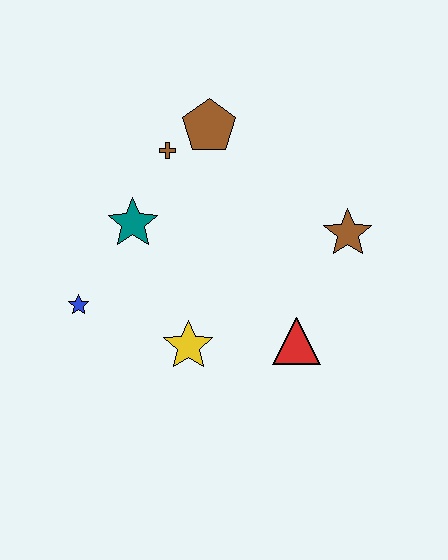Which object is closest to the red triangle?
The yellow star is closest to the red triangle.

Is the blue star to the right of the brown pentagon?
No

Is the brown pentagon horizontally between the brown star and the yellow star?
Yes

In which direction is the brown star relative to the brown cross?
The brown star is to the right of the brown cross.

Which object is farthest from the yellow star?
The brown pentagon is farthest from the yellow star.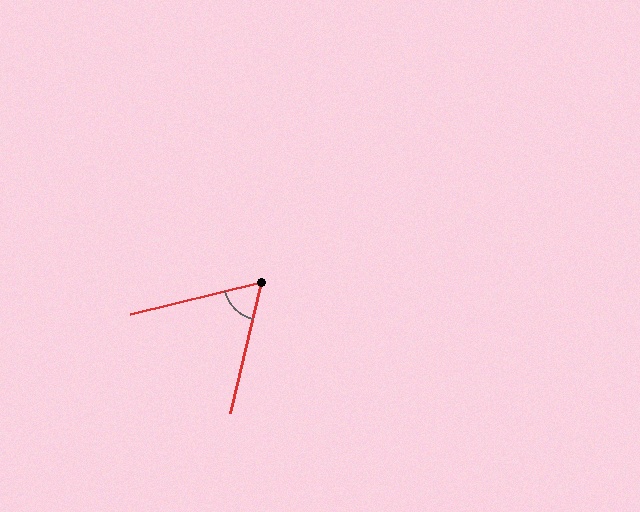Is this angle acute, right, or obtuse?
It is acute.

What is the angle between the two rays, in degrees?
Approximately 63 degrees.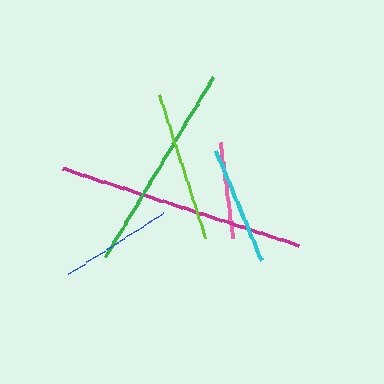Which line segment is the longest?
The magenta line is the longest at approximately 248 pixels.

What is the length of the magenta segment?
The magenta segment is approximately 248 pixels long.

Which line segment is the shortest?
The pink line is the shortest at approximately 96 pixels.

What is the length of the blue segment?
The blue segment is approximately 113 pixels long.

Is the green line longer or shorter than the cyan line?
The green line is longer than the cyan line.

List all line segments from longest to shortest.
From longest to shortest: magenta, green, lime, cyan, blue, pink.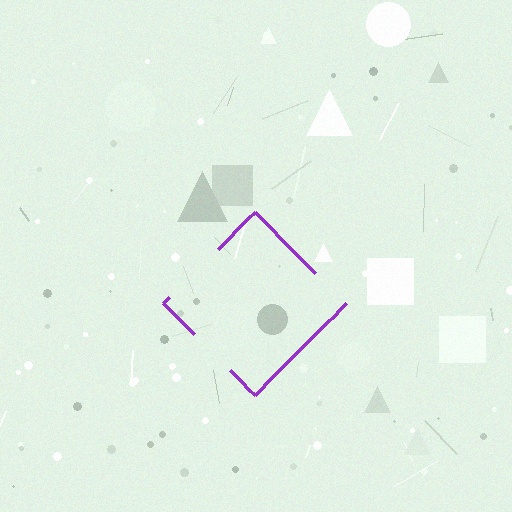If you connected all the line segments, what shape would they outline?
They would outline a diamond.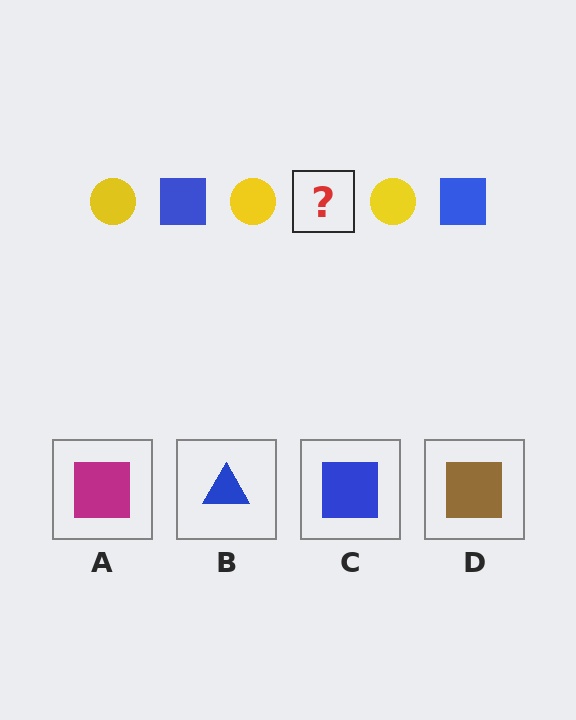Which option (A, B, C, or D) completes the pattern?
C.